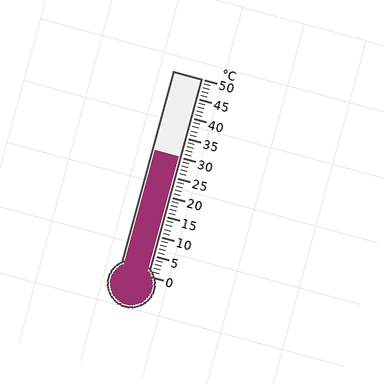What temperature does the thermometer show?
The thermometer shows approximately 30°C.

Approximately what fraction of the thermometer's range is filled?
The thermometer is filled to approximately 60% of its range.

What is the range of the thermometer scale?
The thermometer scale ranges from 0°C to 50°C.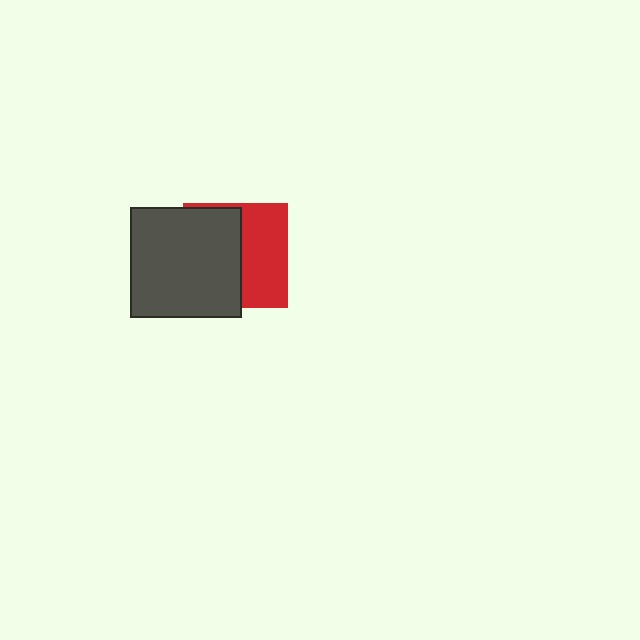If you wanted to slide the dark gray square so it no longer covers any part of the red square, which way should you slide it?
Slide it left — that is the most direct way to separate the two shapes.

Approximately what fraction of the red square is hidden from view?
Roughly 54% of the red square is hidden behind the dark gray square.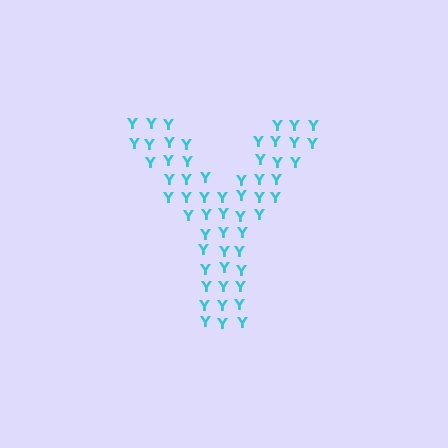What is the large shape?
The large shape is the letter Y.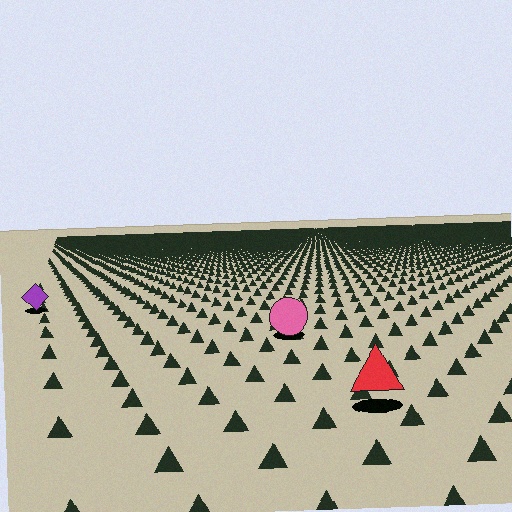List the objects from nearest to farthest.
From nearest to farthest: the red triangle, the pink circle, the purple diamond.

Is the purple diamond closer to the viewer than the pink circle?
No. The pink circle is closer — you can tell from the texture gradient: the ground texture is coarser near it.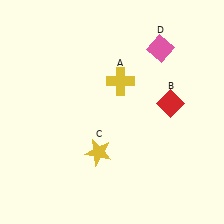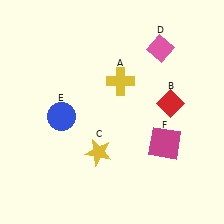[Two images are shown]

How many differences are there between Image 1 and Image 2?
There are 2 differences between the two images.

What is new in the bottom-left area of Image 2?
A blue circle (E) was added in the bottom-left area of Image 2.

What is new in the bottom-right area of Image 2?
A magenta square (F) was added in the bottom-right area of Image 2.